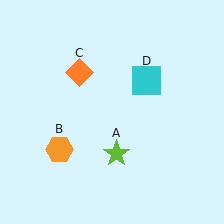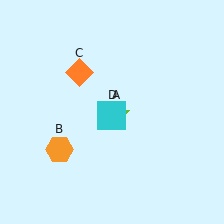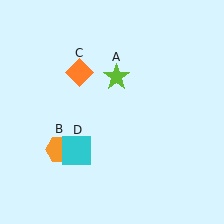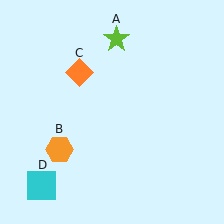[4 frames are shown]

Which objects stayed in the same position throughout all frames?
Orange hexagon (object B) and orange diamond (object C) remained stationary.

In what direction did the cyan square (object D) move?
The cyan square (object D) moved down and to the left.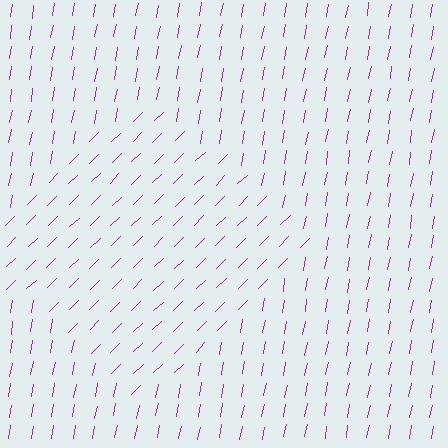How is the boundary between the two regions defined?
The boundary is defined purely by a change in line orientation (approximately 35 degrees difference). All lines are the same color and thickness.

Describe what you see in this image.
The image is filled with small purple line segments. A diamond region in the image has lines oriented differently from the surrounding lines, creating a visible texture boundary.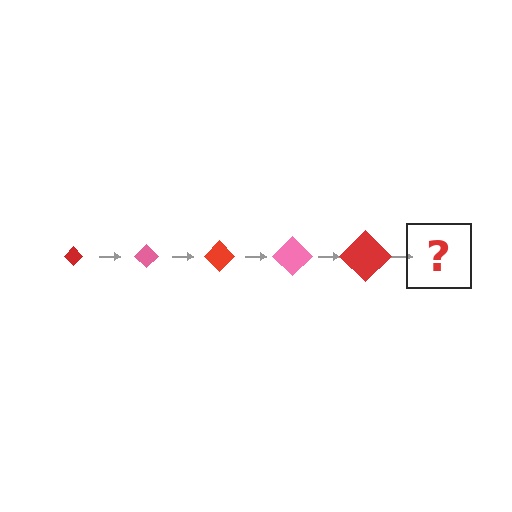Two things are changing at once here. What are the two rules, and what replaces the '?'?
The two rules are that the diamond grows larger each step and the color cycles through red and pink. The '?' should be a pink diamond, larger than the previous one.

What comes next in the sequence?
The next element should be a pink diamond, larger than the previous one.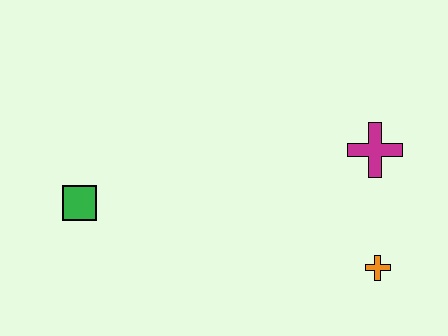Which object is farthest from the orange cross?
The green square is farthest from the orange cross.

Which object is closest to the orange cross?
The magenta cross is closest to the orange cross.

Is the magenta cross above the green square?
Yes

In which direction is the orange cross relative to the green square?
The orange cross is to the right of the green square.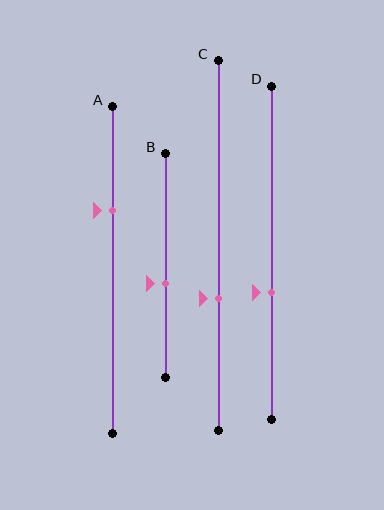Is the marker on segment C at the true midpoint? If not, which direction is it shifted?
No, the marker on segment C is shifted downward by about 14% of the segment length.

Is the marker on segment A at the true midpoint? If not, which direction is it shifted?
No, the marker on segment A is shifted upward by about 18% of the segment length.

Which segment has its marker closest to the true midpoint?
Segment B has its marker closest to the true midpoint.